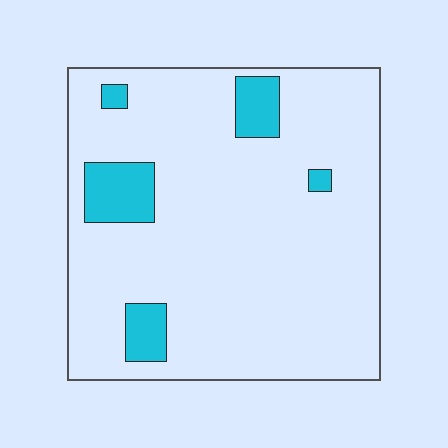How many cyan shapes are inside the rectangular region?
5.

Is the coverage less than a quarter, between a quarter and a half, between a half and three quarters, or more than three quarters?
Less than a quarter.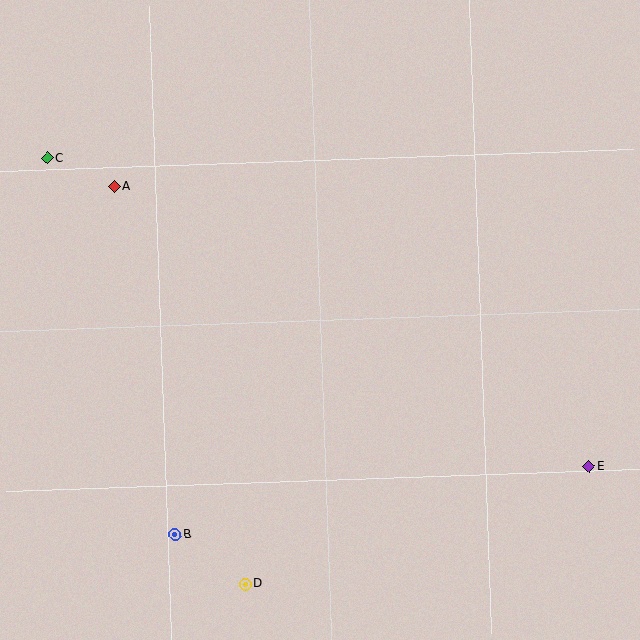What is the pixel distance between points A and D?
The distance between A and D is 419 pixels.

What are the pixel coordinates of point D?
Point D is at (245, 584).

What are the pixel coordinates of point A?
Point A is at (114, 187).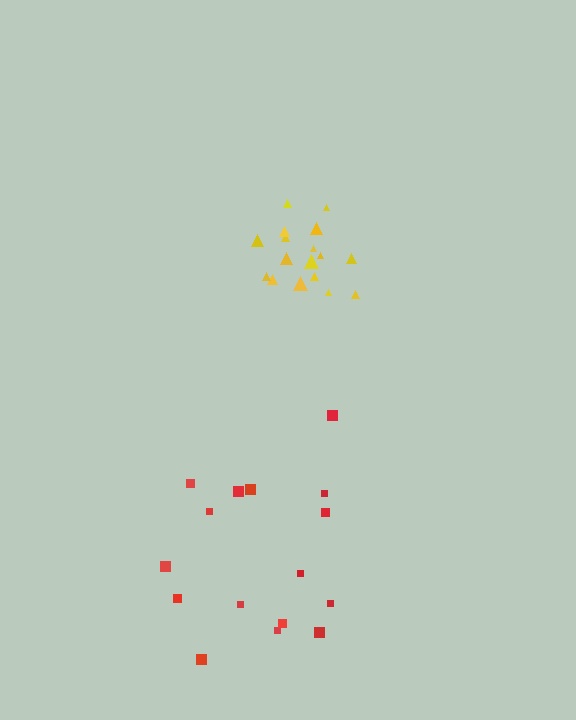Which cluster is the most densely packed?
Yellow.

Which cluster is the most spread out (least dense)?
Red.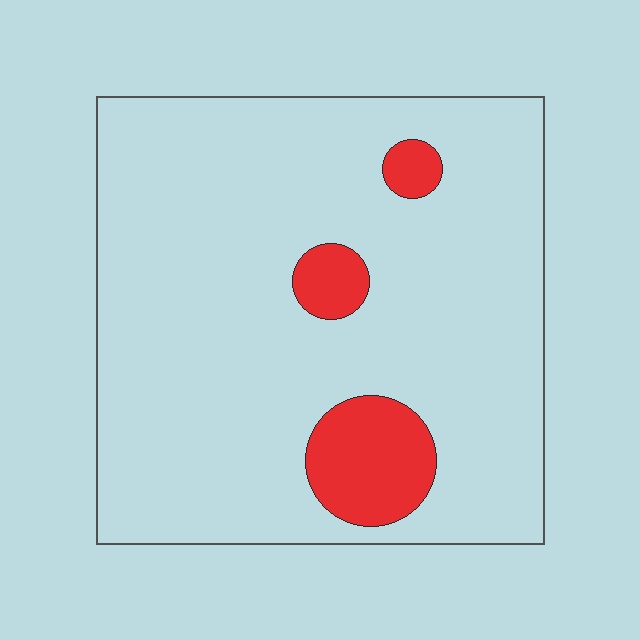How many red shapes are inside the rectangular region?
3.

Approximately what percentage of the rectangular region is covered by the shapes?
Approximately 10%.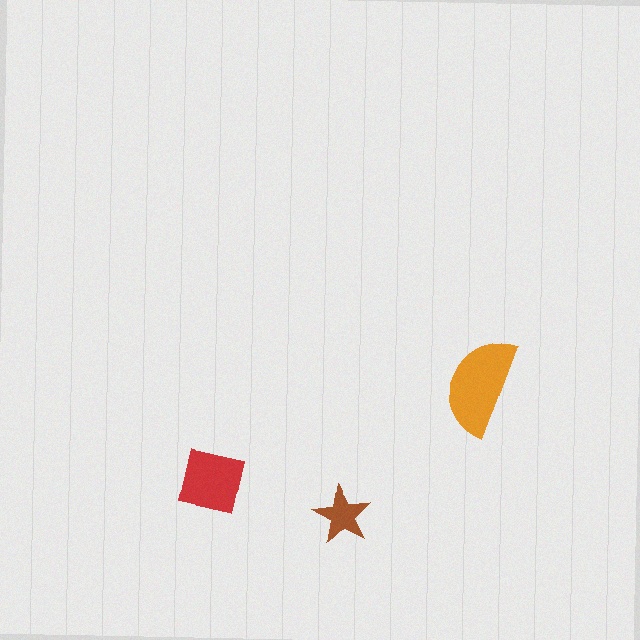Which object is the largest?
The orange semicircle.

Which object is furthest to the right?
The orange semicircle is rightmost.